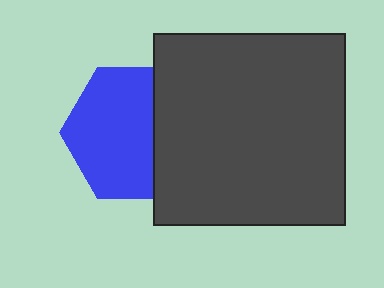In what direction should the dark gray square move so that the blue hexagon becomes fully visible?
The dark gray square should move right. That is the shortest direction to clear the overlap and leave the blue hexagon fully visible.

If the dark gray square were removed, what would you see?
You would see the complete blue hexagon.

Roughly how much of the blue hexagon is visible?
Most of it is visible (roughly 66%).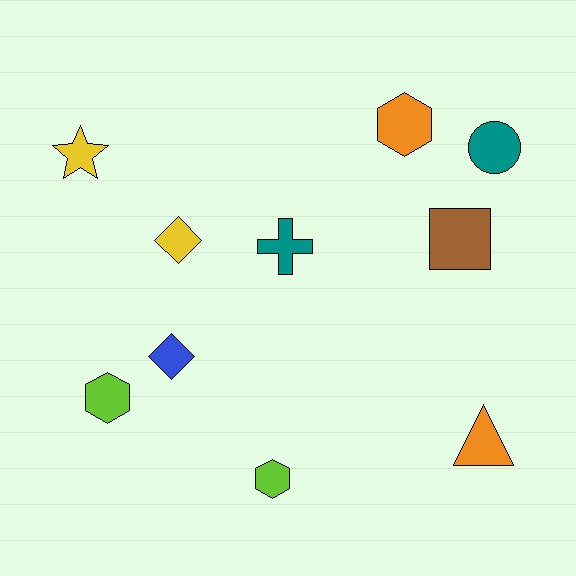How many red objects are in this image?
There are no red objects.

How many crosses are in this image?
There is 1 cross.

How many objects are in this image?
There are 10 objects.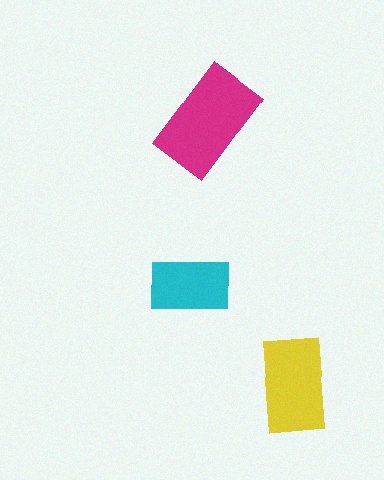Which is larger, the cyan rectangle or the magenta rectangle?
The magenta one.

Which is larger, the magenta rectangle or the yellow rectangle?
The magenta one.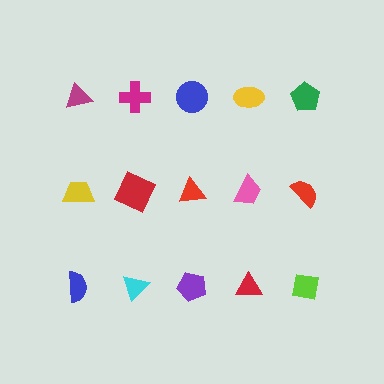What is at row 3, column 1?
A blue semicircle.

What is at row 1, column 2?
A magenta cross.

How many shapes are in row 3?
5 shapes.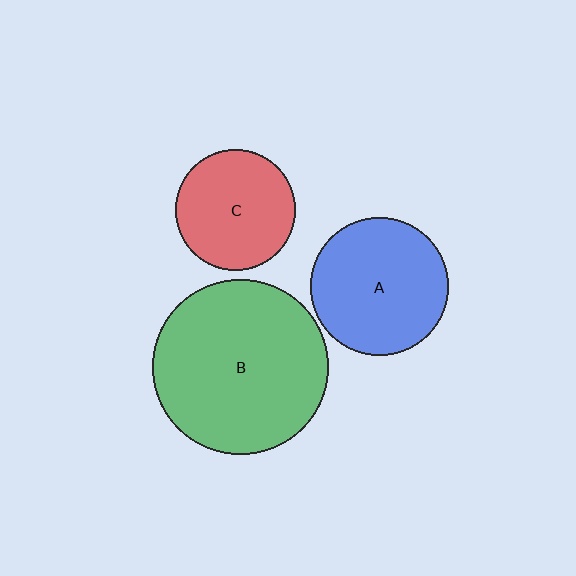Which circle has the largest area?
Circle B (green).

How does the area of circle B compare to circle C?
Approximately 2.1 times.